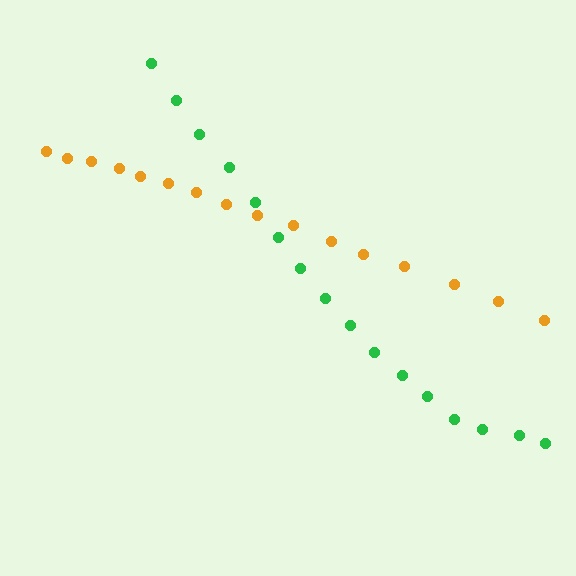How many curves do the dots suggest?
There are 2 distinct paths.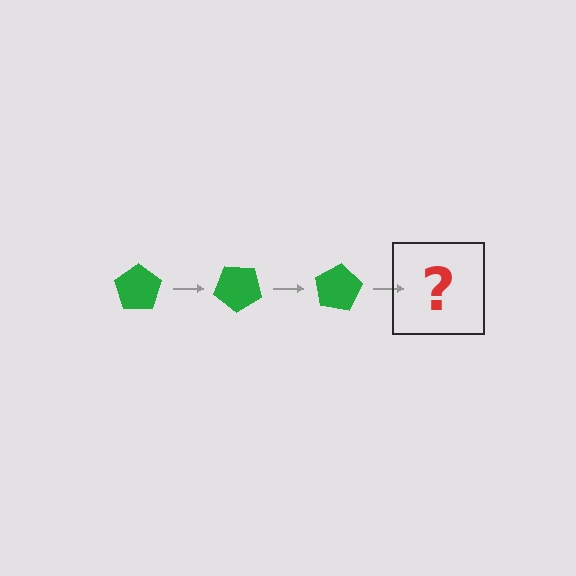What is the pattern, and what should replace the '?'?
The pattern is that the pentagon rotates 40 degrees each step. The '?' should be a green pentagon rotated 120 degrees.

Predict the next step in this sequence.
The next step is a green pentagon rotated 120 degrees.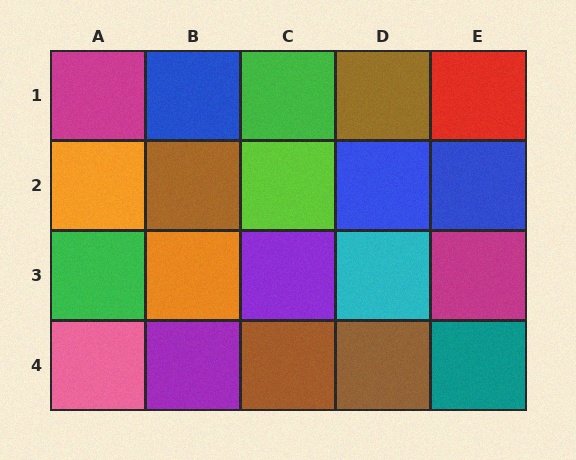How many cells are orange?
2 cells are orange.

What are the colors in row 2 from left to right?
Orange, brown, lime, blue, blue.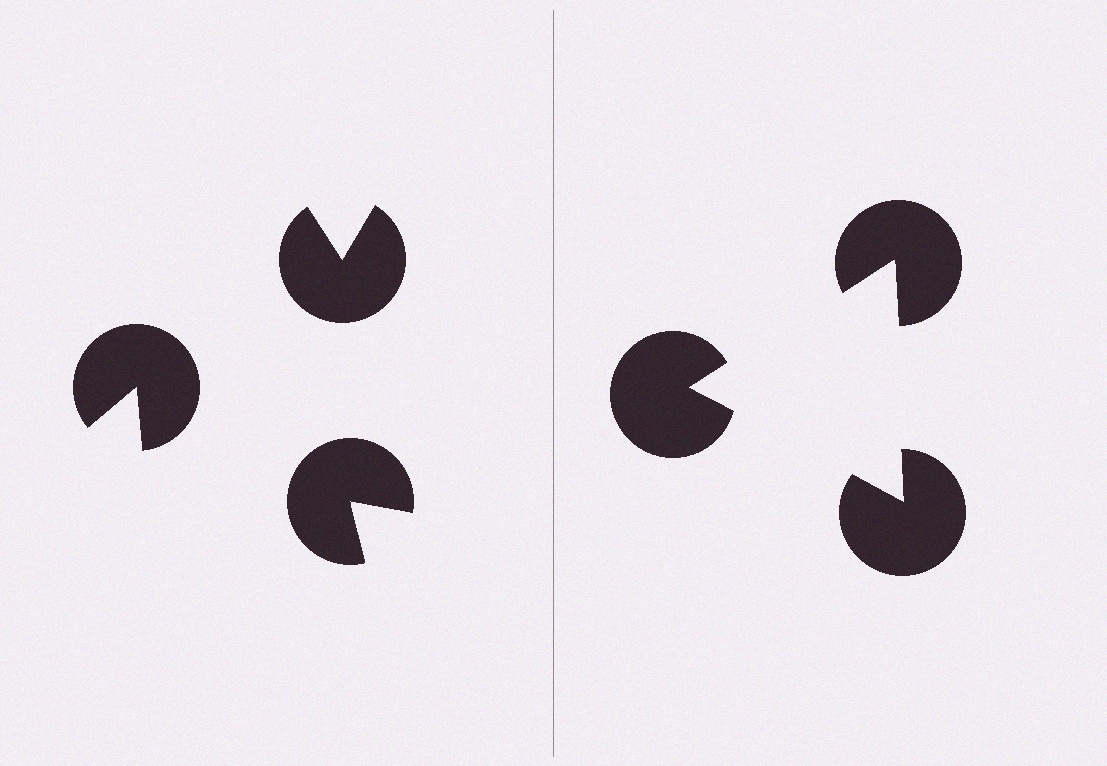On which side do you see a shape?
An illusory triangle appears on the right side. On the left side the wedge cuts are rotated, so no coherent shape forms.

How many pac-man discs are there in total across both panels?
6 — 3 on each side.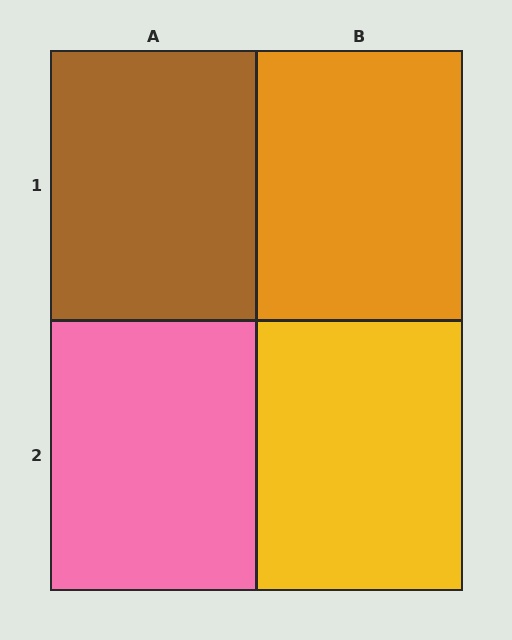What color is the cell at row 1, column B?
Orange.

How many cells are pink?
1 cell is pink.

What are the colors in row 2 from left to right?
Pink, yellow.